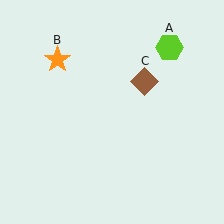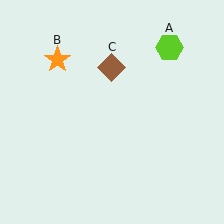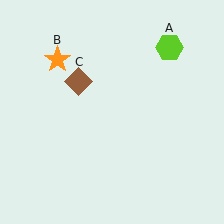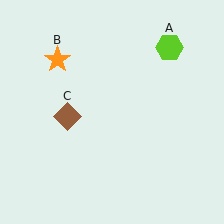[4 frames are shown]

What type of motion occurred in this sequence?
The brown diamond (object C) rotated counterclockwise around the center of the scene.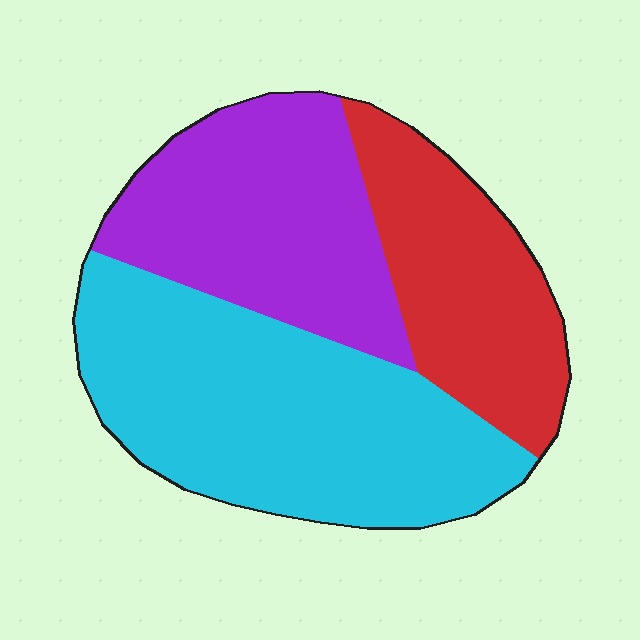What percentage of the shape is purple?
Purple covers 31% of the shape.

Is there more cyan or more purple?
Cyan.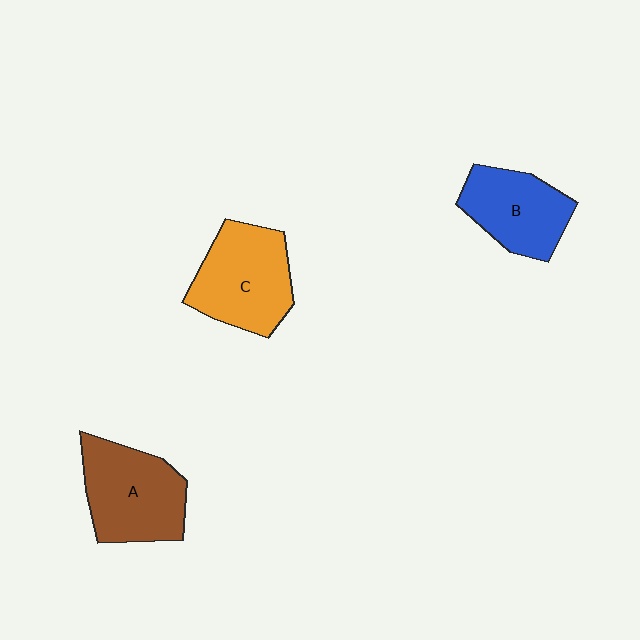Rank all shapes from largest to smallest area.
From largest to smallest: C (orange), A (brown), B (blue).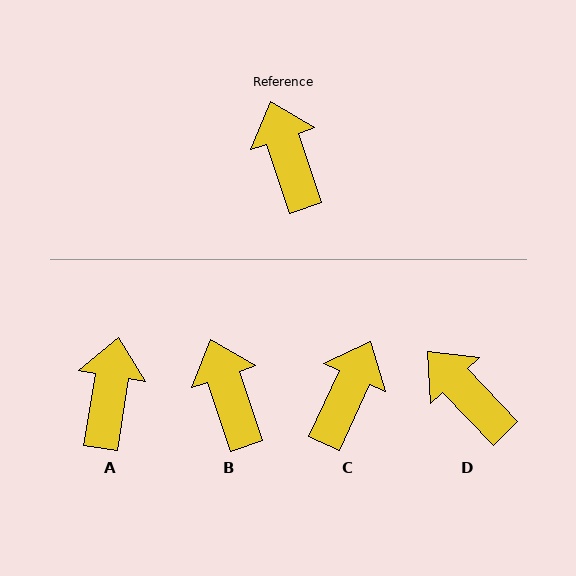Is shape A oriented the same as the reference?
No, it is off by about 28 degrees.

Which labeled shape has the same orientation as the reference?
B.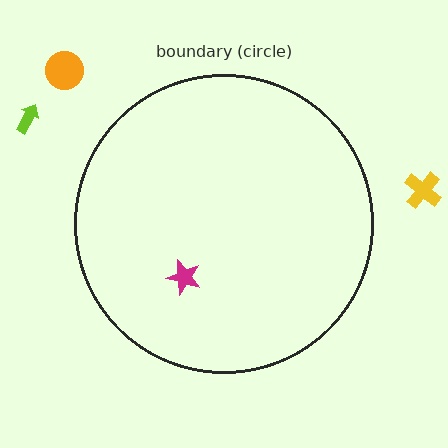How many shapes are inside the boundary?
1 inside, 3 outside.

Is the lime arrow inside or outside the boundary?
Outside.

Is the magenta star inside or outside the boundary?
Inside.